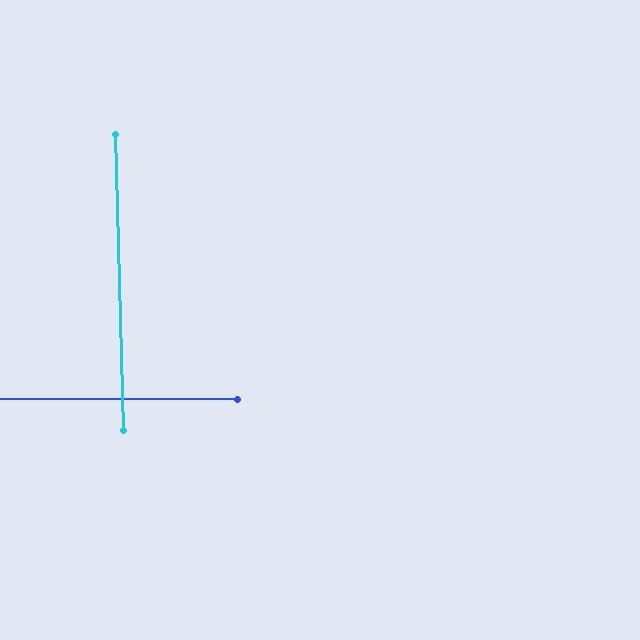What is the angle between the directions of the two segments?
Approximately 88 degrees.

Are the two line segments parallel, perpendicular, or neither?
Perpendicular — they meet at approximately 88°.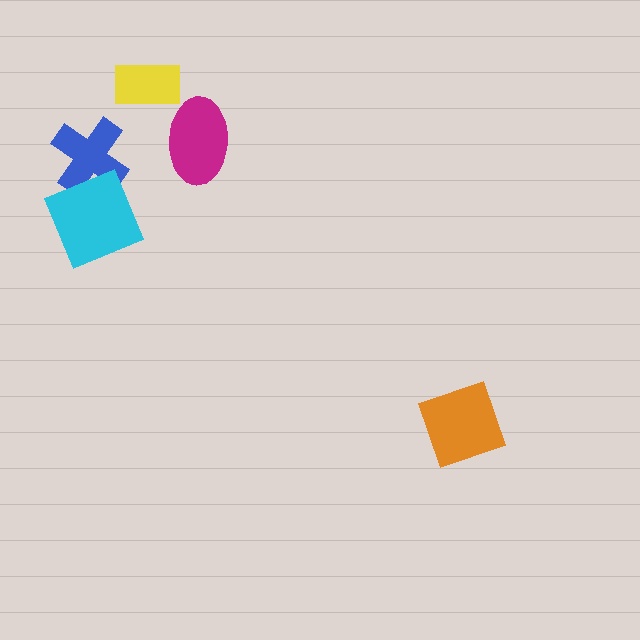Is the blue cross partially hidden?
Yes, it is partially covered by another shape.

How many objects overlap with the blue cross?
1 object overlaps with the blue cross.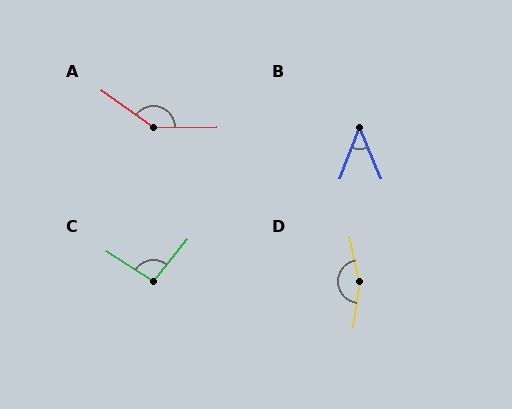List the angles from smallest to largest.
B (43°), C (95°), A (144°), D (161°).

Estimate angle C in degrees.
Approximately 95 degrees.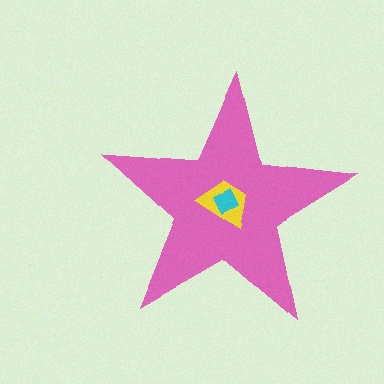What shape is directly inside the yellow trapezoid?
The cyan diamond.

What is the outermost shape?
The pink star.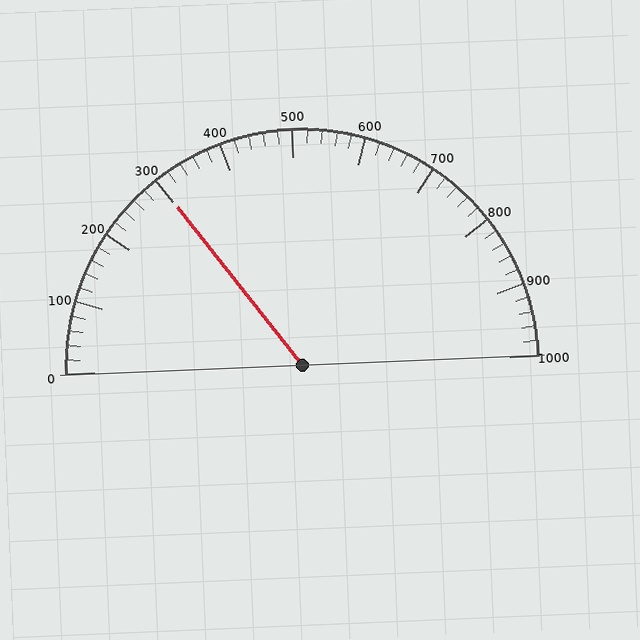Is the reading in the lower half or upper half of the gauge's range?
The reading is in the lower half of the range (0 to 1000).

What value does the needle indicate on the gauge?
The needle indicates approximately 300.